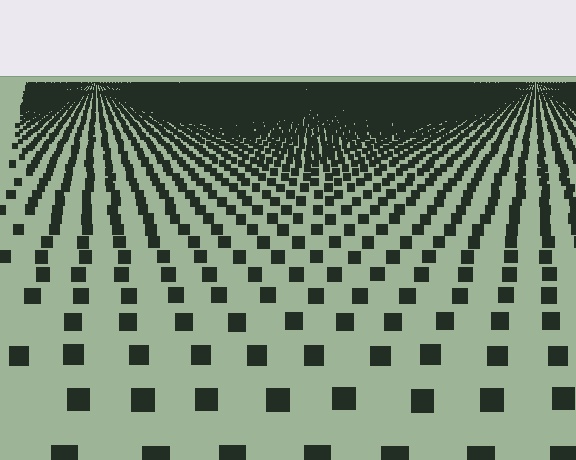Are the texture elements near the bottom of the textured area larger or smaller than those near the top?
Larger. Near the bottom, elements are closer to the viewer and appear at a bigger on-screen size.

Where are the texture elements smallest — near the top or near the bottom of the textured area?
Near the top.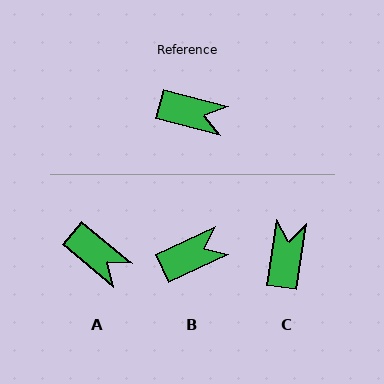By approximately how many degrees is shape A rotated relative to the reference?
Approximately 24 degrees clockwise.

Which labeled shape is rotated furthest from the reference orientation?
C, about 96 degrees away.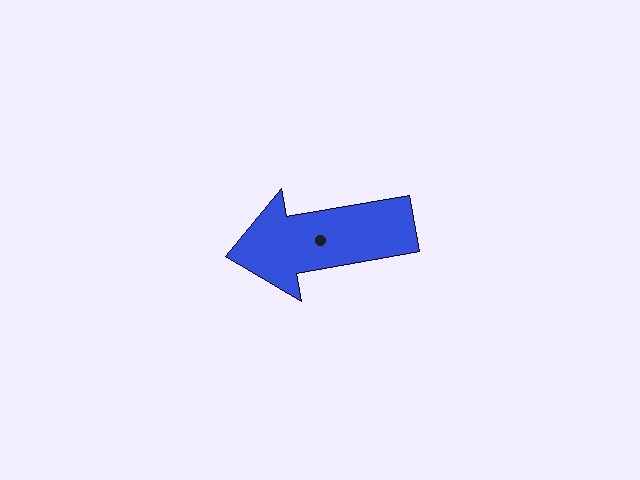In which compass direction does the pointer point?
West.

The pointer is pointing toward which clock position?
Roughly 9 o'clock.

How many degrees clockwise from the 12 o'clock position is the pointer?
Approximately 260 degrees.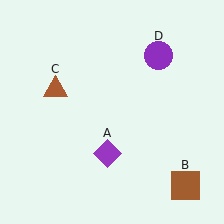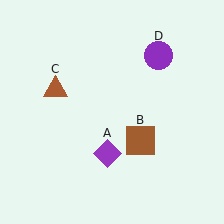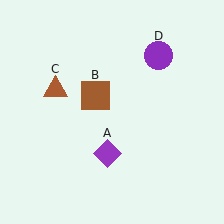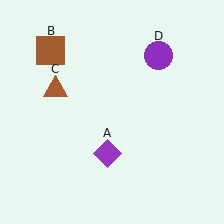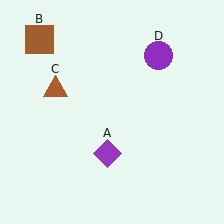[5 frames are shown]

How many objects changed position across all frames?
1 object changed position: brown square (object B).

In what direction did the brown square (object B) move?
The brown square (object B) moved up and to the left.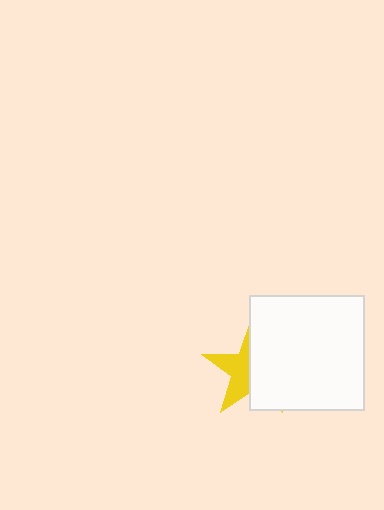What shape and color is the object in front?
The object in front is a white square.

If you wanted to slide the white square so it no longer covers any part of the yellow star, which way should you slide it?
Slide it right — that is the most direct way to separate the two shapes.